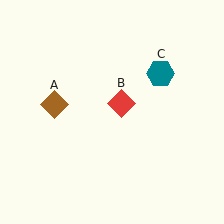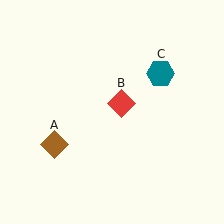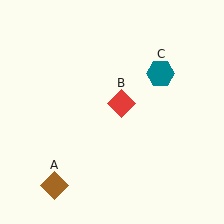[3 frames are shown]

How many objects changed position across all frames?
1 object changed position: brown diamond (object A).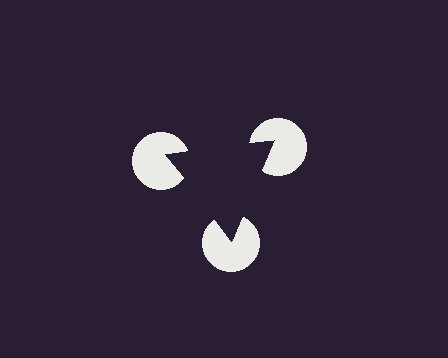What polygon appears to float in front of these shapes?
An illusory triangle — its edges are inferred from the aligned wedge cuts in the pac-man discs, not physically drawn.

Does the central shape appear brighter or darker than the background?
It typically appears slightly darker than the background, even though no actual brightness change is drawn.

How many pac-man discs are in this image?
There are 3 — one at each vertex of the illusory triangle.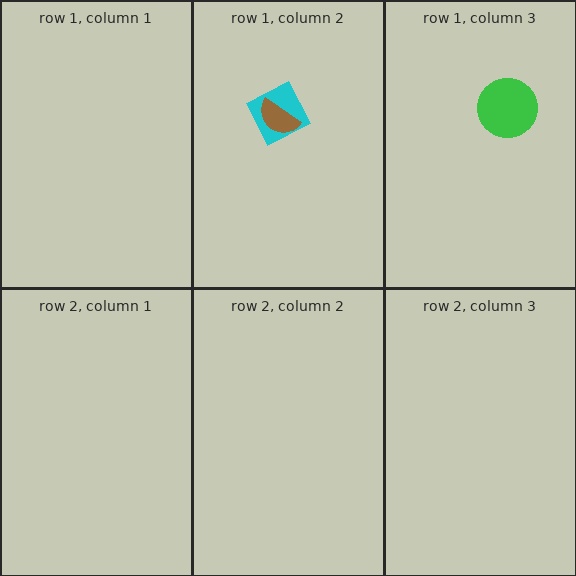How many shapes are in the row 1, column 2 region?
2.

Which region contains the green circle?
The row 1, column 3 region.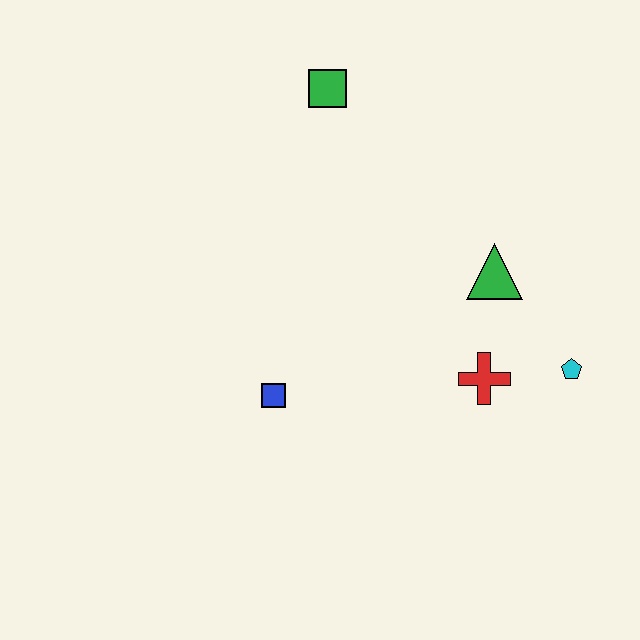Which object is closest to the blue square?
The red cross is closest to the blue square.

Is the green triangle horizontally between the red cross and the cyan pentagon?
Yes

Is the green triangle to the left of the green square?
No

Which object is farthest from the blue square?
The green square is farthest from the blue square.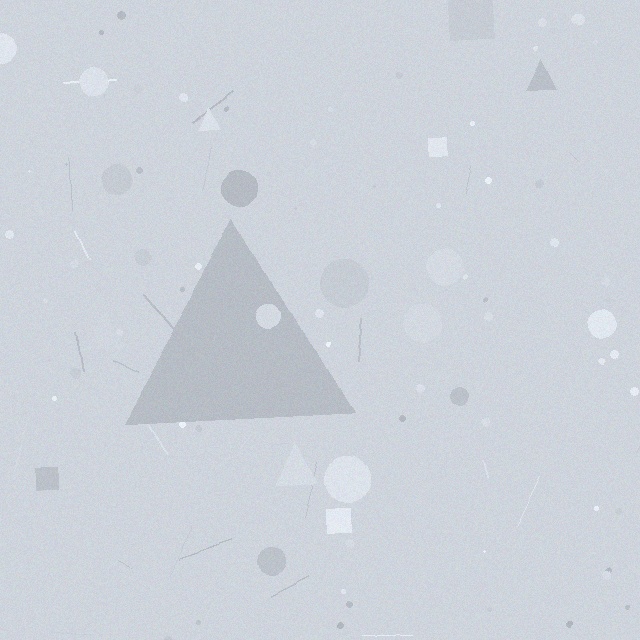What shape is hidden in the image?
A triangle is hidden in the image.